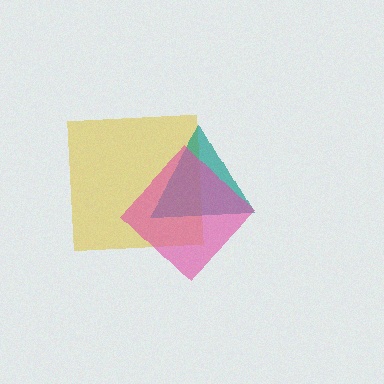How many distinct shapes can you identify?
There are 3 distinct shapes: a yellow square, a teal triangle, a pink diamond.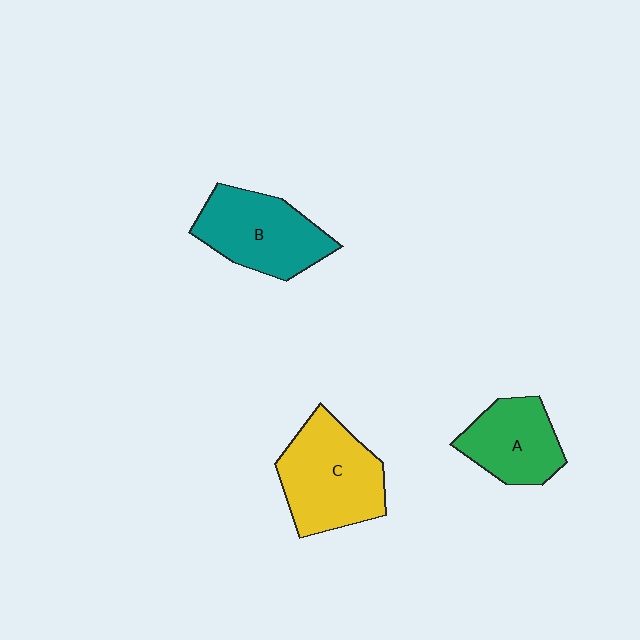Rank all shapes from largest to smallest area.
From largest to smallest: C (yellow), B (teal), A (green).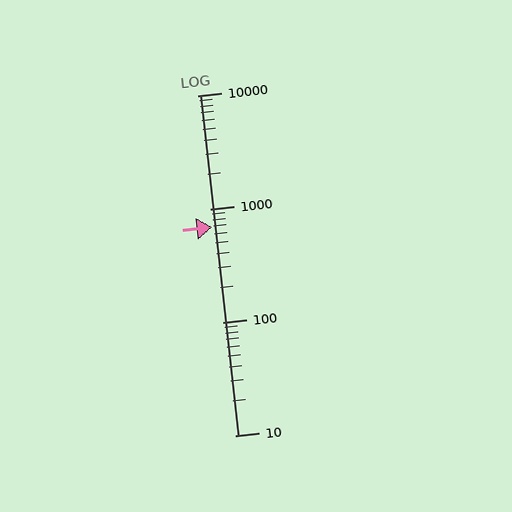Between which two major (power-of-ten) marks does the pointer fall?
The pointer is between 100 and 1000.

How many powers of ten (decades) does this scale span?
The scale spans 3 decades, from 10 to 10000.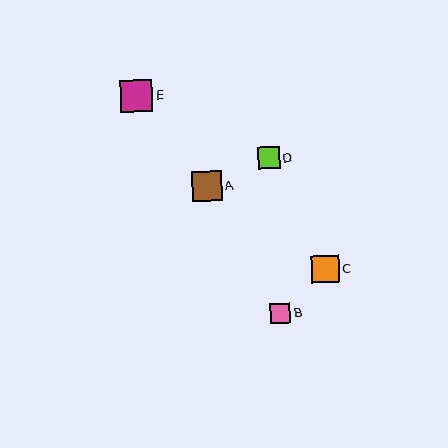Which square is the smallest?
Square B is the smallest with a size of approximately 20 pixels.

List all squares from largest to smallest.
From largest to smallest: E, A, C, D, B.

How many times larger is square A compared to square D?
Square A is approximately 1.4 times the size of square D.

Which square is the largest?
Square E is the largest with a size of approximately 32 pixels.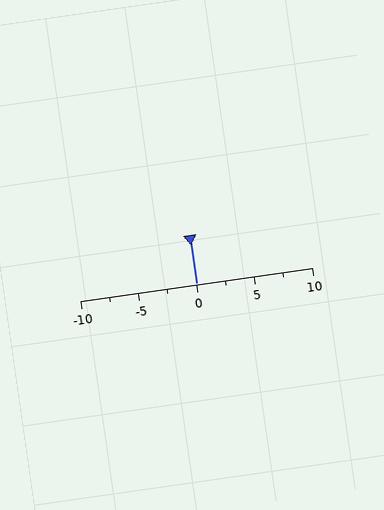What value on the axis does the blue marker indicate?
The marker indicates approximately 0.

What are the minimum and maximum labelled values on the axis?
The axis runs from -10 to 10.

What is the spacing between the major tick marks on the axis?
The major ticks are spaced 5 apart.